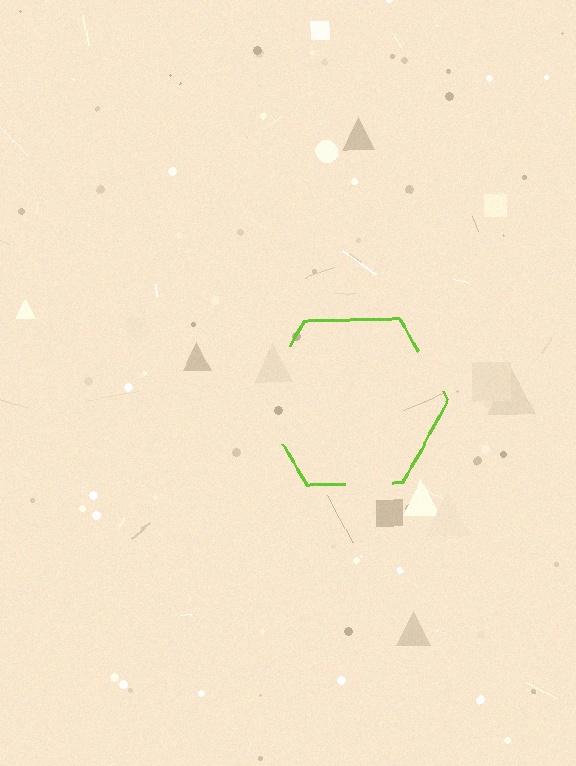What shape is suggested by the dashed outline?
The dashed outline suggests a hexagon.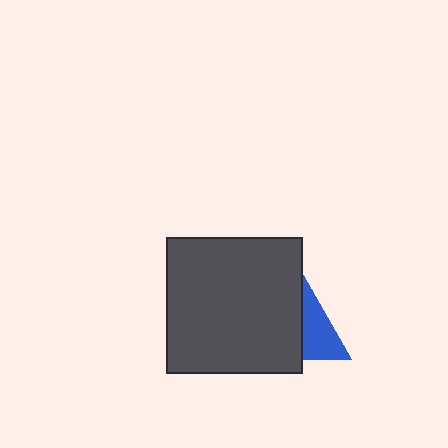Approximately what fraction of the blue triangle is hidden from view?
Roughly 68% of the blue triangle is hidden behind the dark gray square.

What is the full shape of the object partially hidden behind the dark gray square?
The partially hidden object is a blue triangle.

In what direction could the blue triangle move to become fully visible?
The blue triangle could move right. That would shift it out from behind the dark gray square entirely.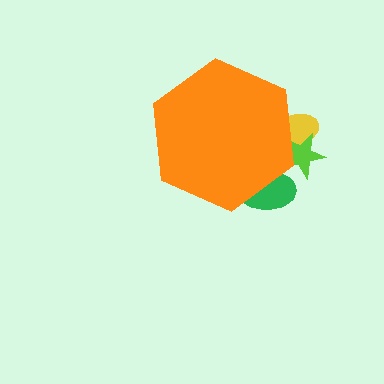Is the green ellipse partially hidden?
Yes, the green ellipse is partially hidden behind the orange hexagon.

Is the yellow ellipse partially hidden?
Yes, the yellow ellipse is partially hidden behind the orange hexagon.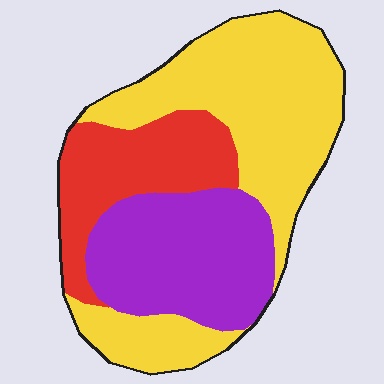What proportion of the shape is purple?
Purple covers roughly 30% of the shape.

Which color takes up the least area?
Red, at roughly 20%.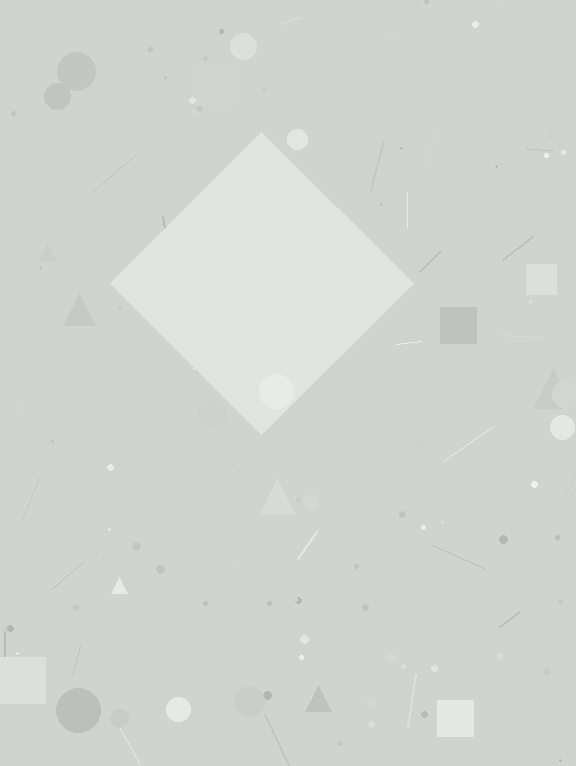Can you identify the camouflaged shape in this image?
The camouflaged shape is a diamond.